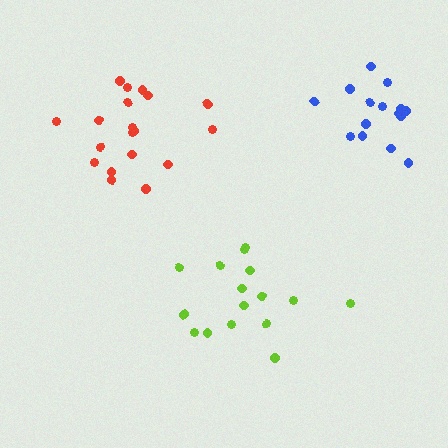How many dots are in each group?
Group 1: 16 dots, Group 2: 19 dots, Group 3: 15 dots (50 total).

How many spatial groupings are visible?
There are 3 spatial groupings.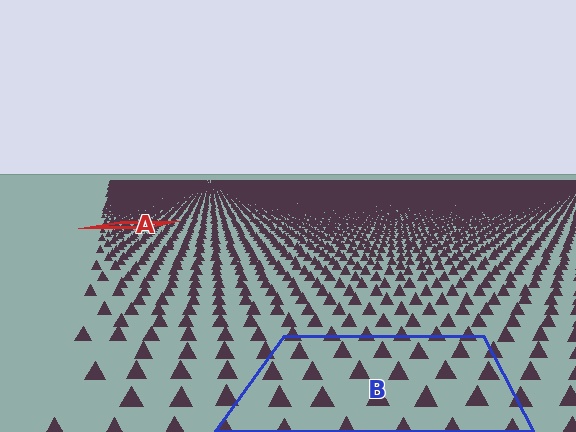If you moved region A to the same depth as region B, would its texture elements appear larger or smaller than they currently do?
They would appear larger. At a closer depth, the same texture elements are projected at a bigger on-screen size.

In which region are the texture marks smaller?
The texture marks are smaller in region A, because it is farther away.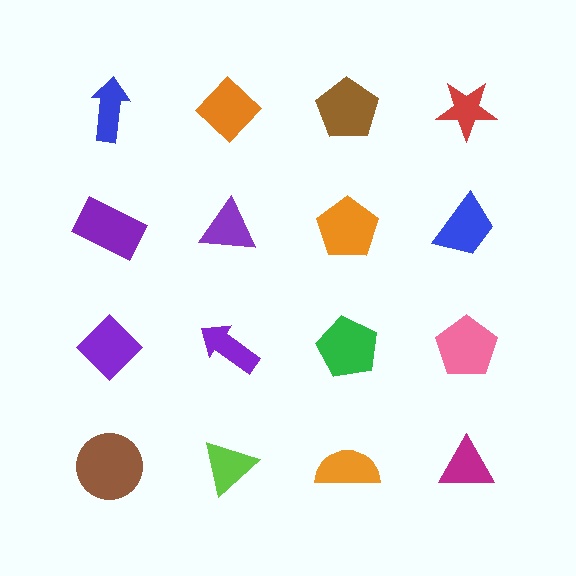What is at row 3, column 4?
A pink pentagon.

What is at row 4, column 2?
A lime triangle.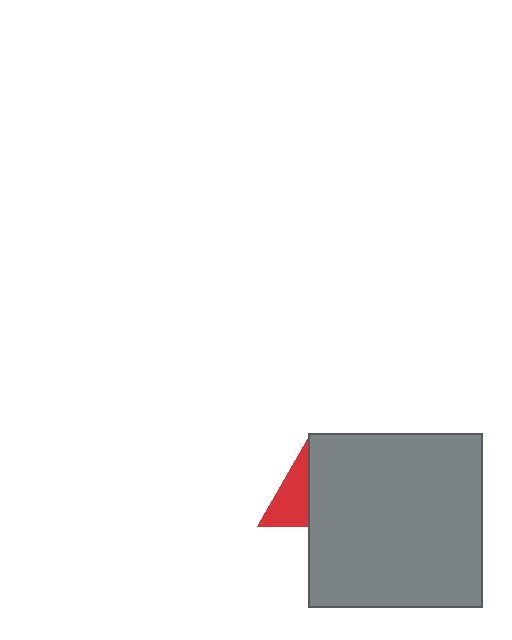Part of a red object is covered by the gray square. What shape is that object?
It is a triangle.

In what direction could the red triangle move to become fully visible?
The red triangle could move left. That would shift it out from behind the gray square entirely.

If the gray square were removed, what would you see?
You would see the complete red triangle.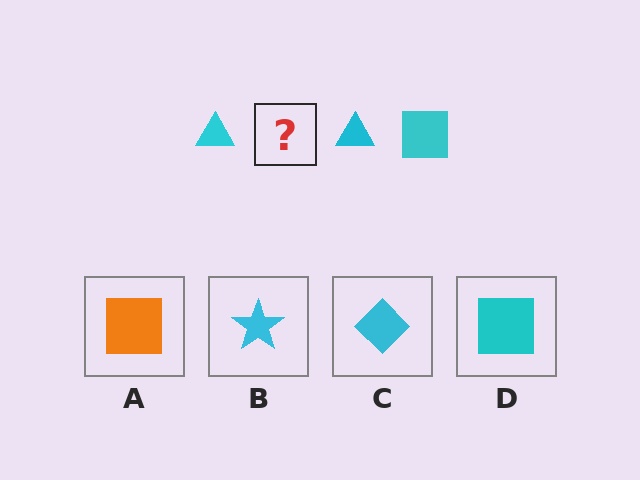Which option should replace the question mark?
Option D.